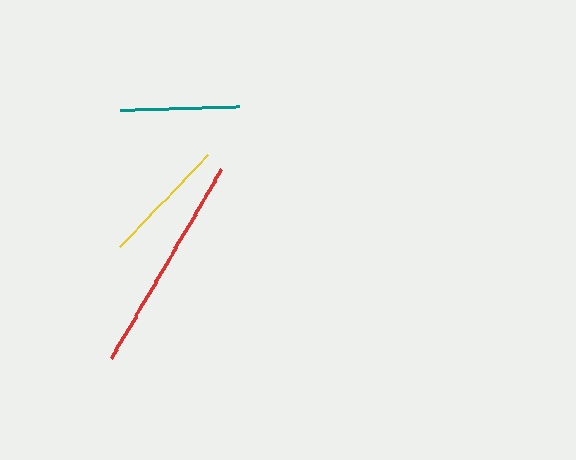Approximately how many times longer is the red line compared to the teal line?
The red line is approximately 1.8 times the length of the teal line.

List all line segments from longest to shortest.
From longest to shortest: red, yellow, teal.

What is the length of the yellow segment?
The yellow segment is approximately 126 pixels long.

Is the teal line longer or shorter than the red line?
The red line is longer than the teal line.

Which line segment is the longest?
The red line is the longest at approximately 220 pixels.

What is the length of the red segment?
The red segment is approximately 220 pixels long.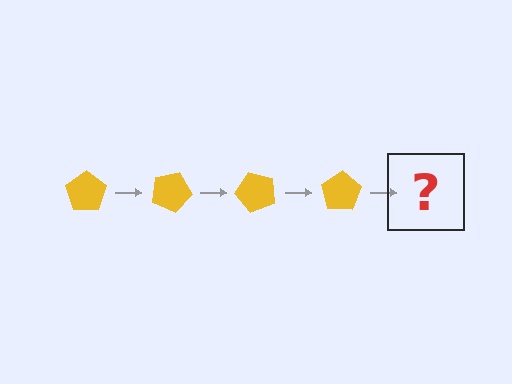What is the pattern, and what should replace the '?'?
The pattern is that the pentagon rotates 25 degrees each step. The '?' should be a yellow pentagon rotated 100 degrees.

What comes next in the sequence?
The next element should be a yellow pentagon rotated 100 degrees.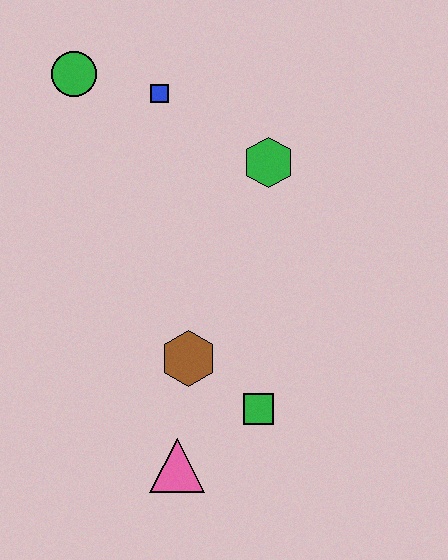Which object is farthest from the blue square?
The pink triangle is farthest from the blue square.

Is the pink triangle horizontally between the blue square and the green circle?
No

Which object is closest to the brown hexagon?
The green square is closest to the brown hexagon.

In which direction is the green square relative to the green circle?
The green square is below the green circle.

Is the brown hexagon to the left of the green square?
Yes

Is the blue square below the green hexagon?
No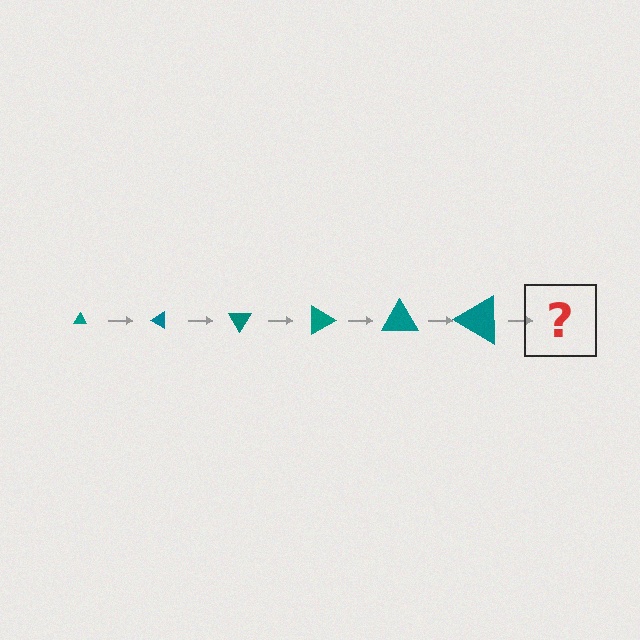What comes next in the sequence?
The next element should be a triangle, larger than the previous one and rotated 180 degrees from the start.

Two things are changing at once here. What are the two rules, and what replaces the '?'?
The two rules are that the triangle grows larger each step and it rotates 30 degrees each step. The '?' should be a triangle, larger than the previous one and rotated 180 degrees from the start.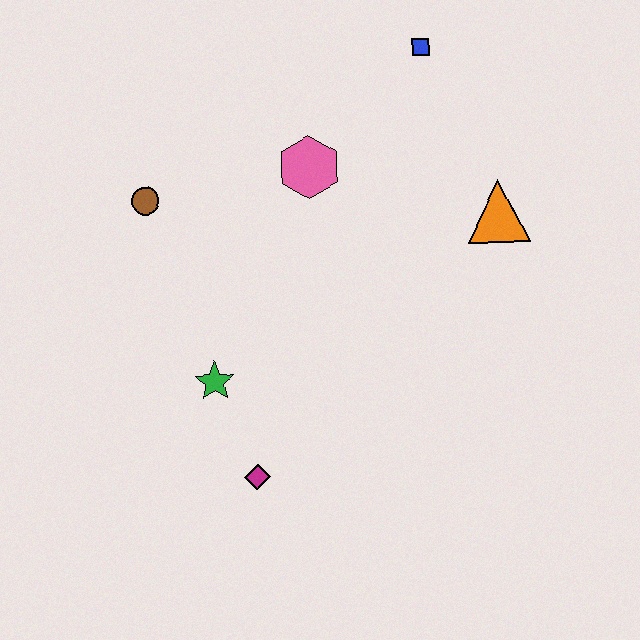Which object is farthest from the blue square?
The magenta diamond is farthest from the blue square.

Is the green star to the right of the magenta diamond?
No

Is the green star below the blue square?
Yes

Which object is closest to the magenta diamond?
The green star is closest to the magenta diamond.